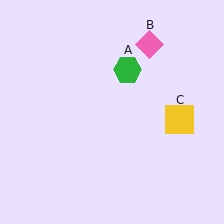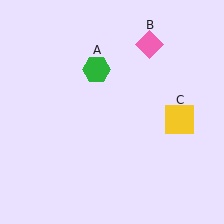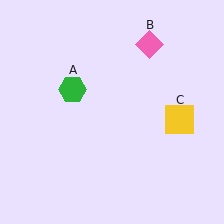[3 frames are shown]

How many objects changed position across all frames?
1 object changed position: green hexagon (object A).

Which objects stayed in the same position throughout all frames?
Pink diamond (object B) and yellow square (object C) remained stationary.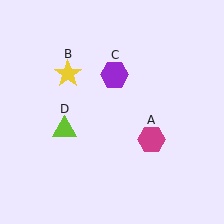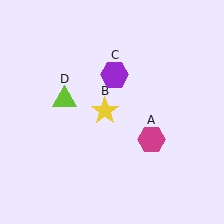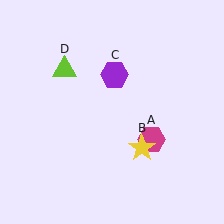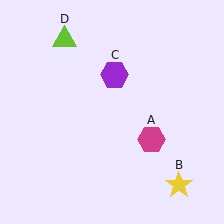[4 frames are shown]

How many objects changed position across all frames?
2 objects changed position: yellow star (object B), lime triangle (object D).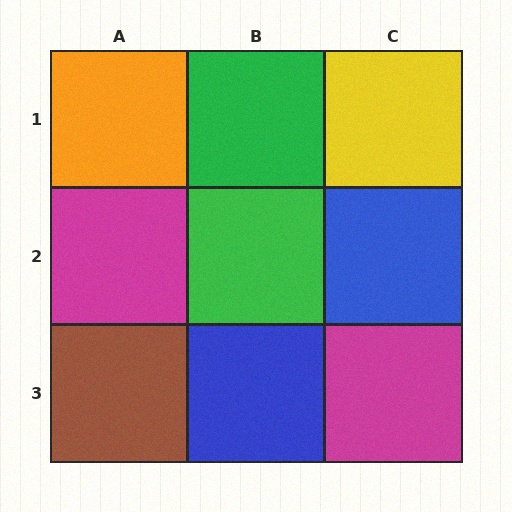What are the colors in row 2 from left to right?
Magenta, green, blue.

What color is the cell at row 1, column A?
Orange.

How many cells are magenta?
2 cells are magenta.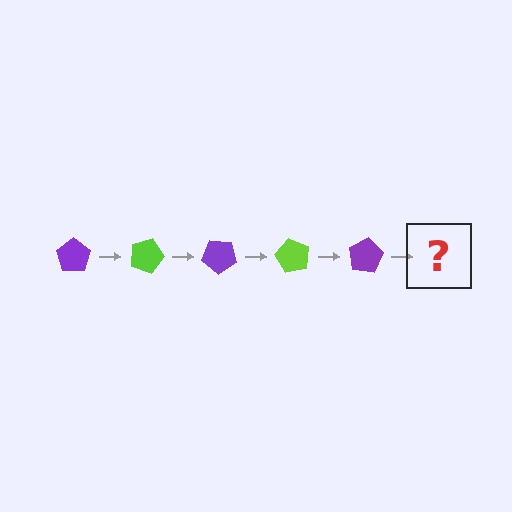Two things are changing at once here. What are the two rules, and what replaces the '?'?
The two rules are that it rotates 20 degrees each step and the color cycles through purple and lime. The '?' should be a lime pentagon, rotated 100 degrees from the start.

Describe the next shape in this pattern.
It should be a lime pentagon, rotated 100 degrees from the start.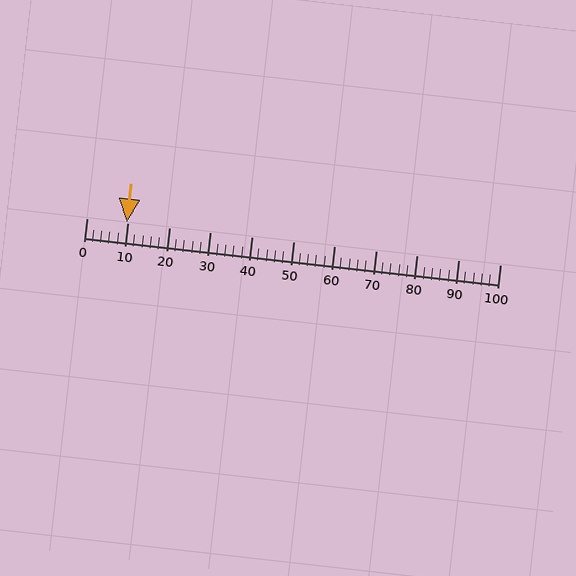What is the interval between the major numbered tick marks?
The major tick marks are spaced 10 units apart.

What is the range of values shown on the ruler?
The ruler shows values from 0 to 100.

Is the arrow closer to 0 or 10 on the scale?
The arrow is closer to 10.